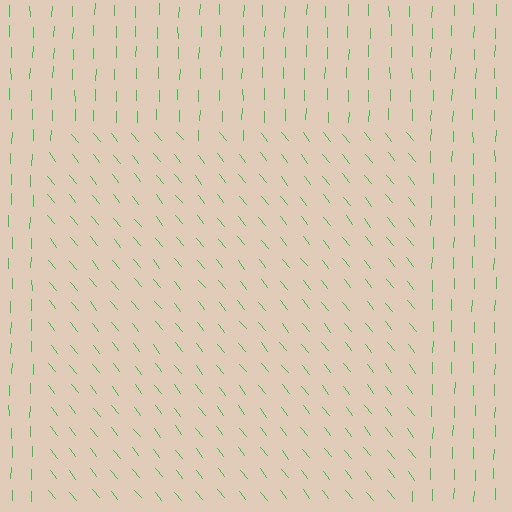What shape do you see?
I see a rectangle.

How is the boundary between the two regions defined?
The boundary is defined purely by a change in line orientation (approximately 40 degrees difference). All lines are the same color and thickness.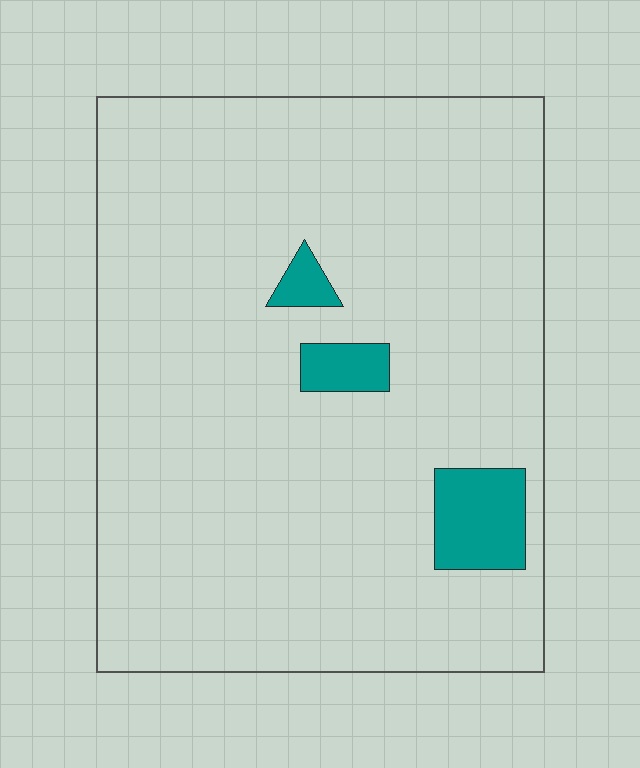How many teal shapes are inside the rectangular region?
3.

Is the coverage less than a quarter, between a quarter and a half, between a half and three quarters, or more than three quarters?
Less than a quarter.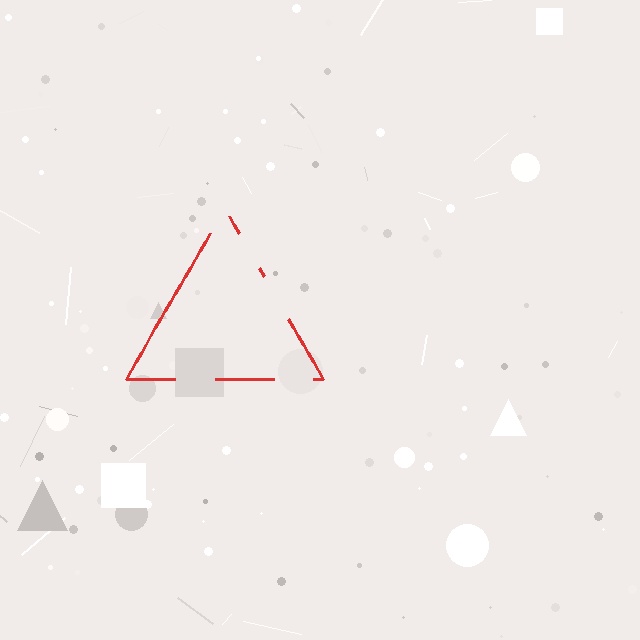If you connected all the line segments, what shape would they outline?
They would outline a triangle.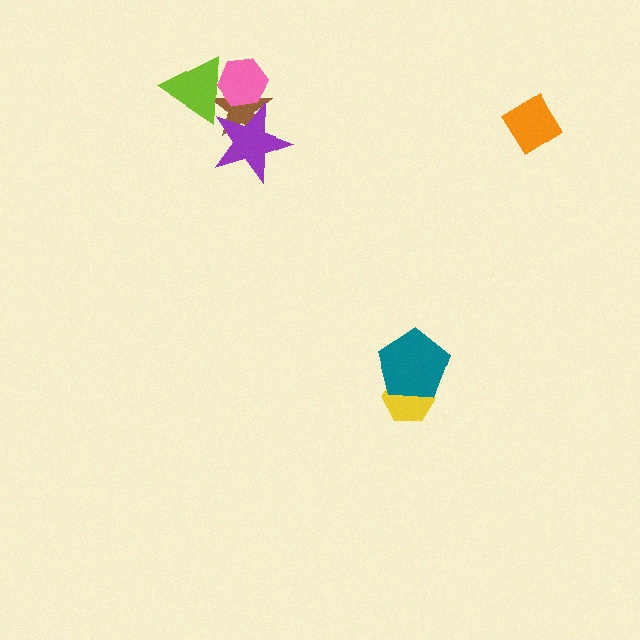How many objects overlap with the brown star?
3 objects overlap with the brown star.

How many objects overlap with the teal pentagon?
1 object overlaps with the teal pentagon.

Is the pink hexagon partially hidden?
Yes, it is partially covered by another shape.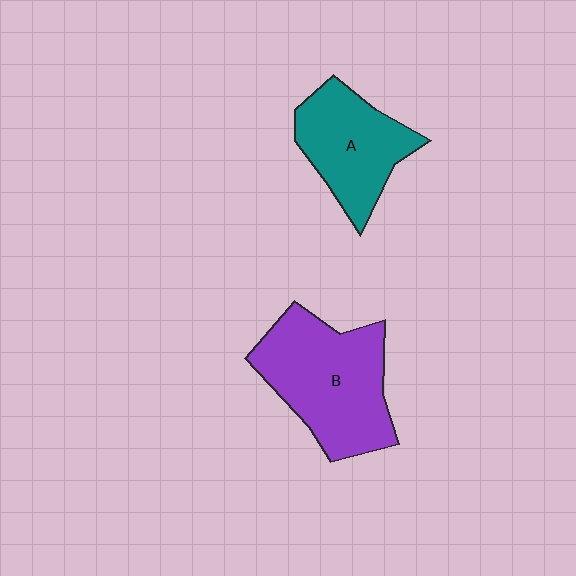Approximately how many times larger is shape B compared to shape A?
Approximately 1.4 times.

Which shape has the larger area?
Shape B (purple).